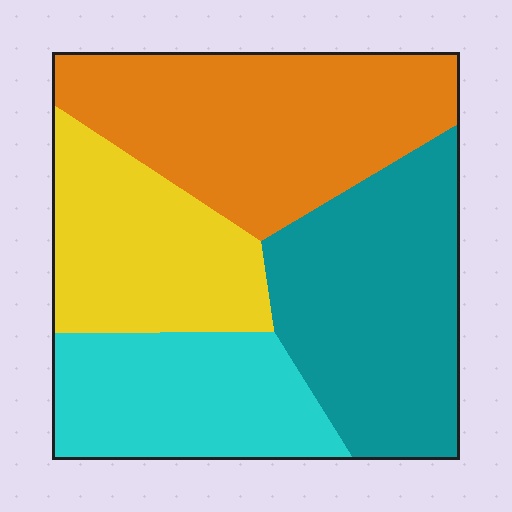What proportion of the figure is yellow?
Yellow takes up between a sixth and a third of the figure.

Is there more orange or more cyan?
Orange.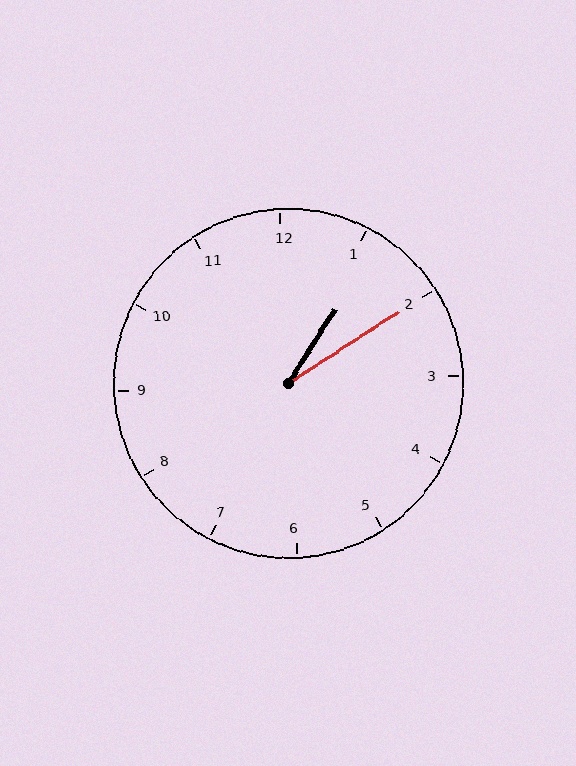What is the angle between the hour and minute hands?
Approximately 25 degrees.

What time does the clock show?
1:10.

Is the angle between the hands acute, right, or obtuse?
It is acute.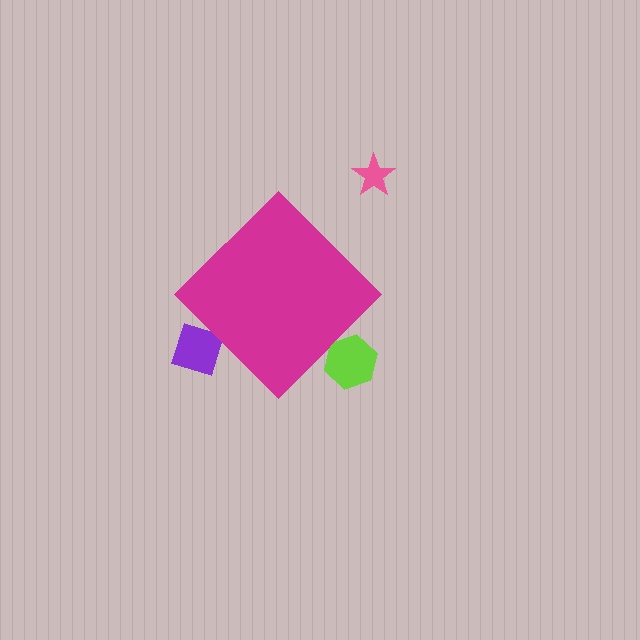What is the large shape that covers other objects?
A magenta diamond.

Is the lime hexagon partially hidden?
Yes, the lime hexagon is partially hidden behind the magenta diamond.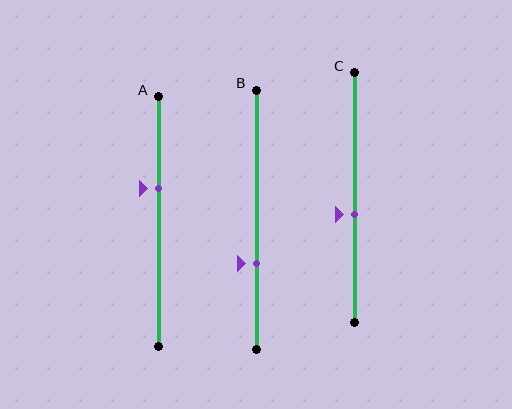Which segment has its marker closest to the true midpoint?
Segment C has its marker closest to the true midpoint.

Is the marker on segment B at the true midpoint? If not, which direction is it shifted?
No, the marker on segment B is shifted downward by about 17% of the segment length.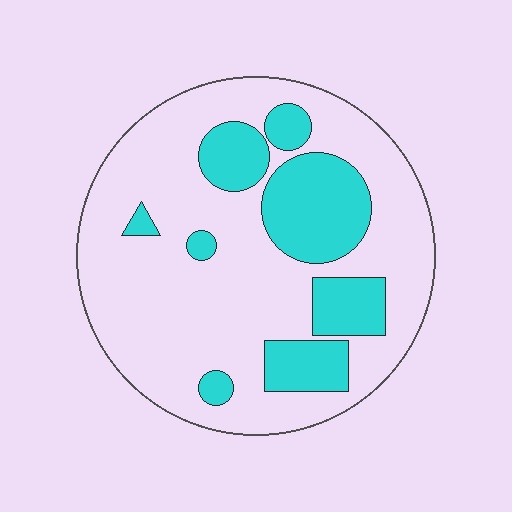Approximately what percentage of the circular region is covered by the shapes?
Approximately 25%.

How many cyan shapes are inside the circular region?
8.